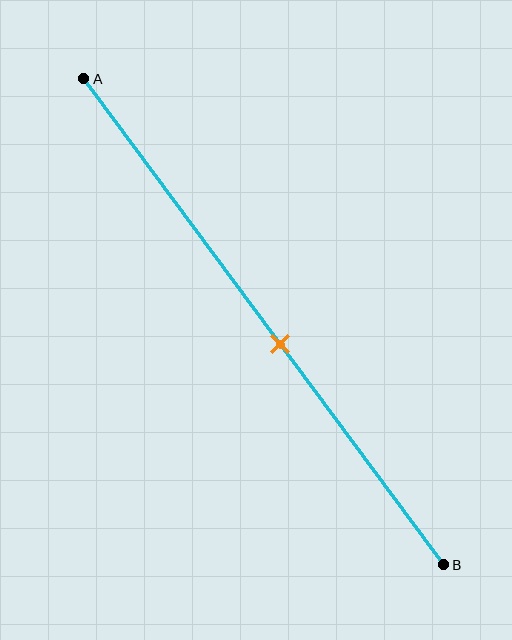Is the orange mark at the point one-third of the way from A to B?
No, the mark is at about 55% from A, not at the 33% one-third point.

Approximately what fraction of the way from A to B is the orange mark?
The orange mark is approximately 55% of the way from A to B.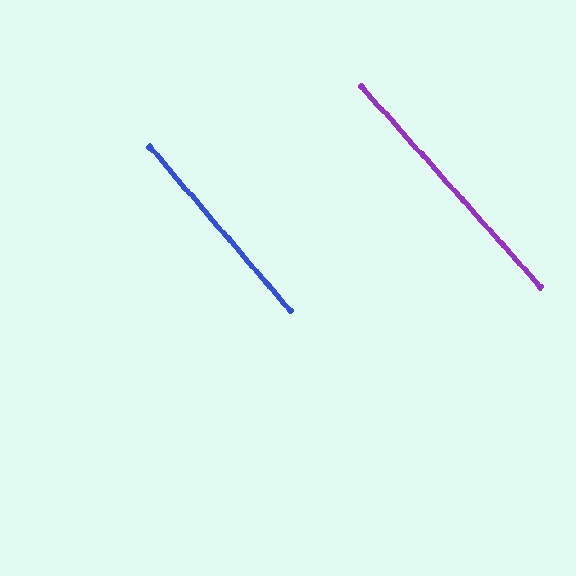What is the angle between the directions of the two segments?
Approximately 1 degree.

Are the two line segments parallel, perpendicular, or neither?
Parallel — their directions differ by only 1.1°.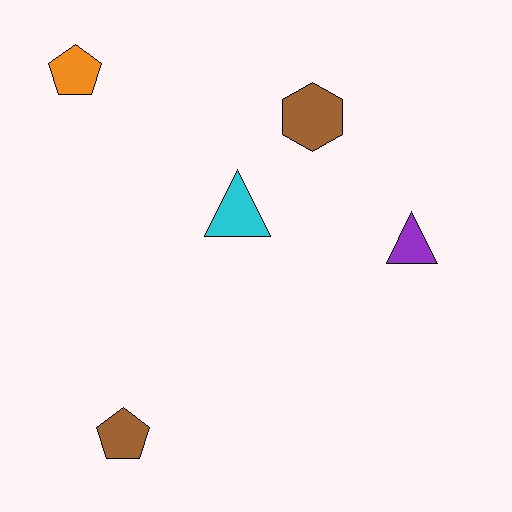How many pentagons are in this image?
There are 2 pentagons.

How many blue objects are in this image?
There are no blue objects.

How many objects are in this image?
There are 5 objects.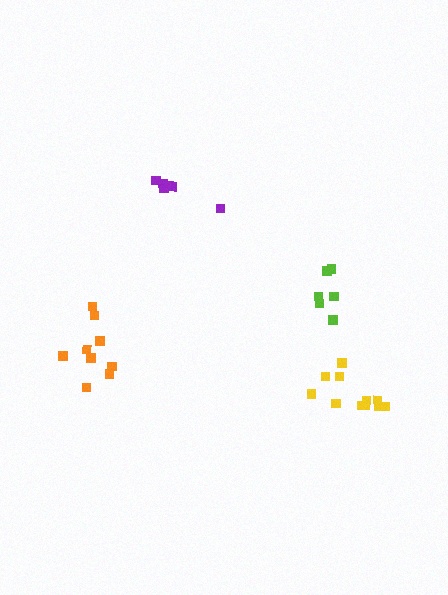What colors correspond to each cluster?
The clusters are colored: purple, lime, orange, yellow.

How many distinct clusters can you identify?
There are 4 distinct clusters.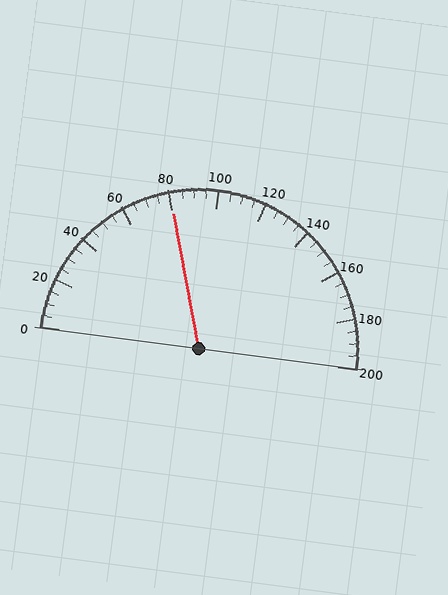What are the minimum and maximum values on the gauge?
The gauge ranges from 0 to 200.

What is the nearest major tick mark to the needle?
The nearest major tick mark is 80.